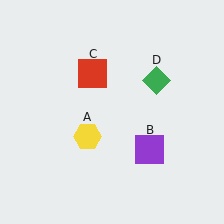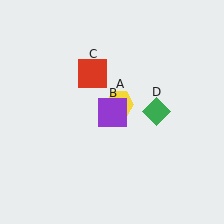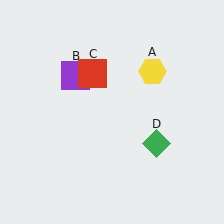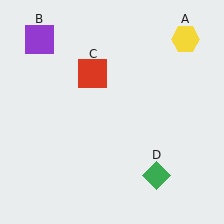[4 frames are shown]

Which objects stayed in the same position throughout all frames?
Red square (object C) remained stationary.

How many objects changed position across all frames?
3 objects changed position: yellow hexagon (object A), purple square (object B), green diamond (object D).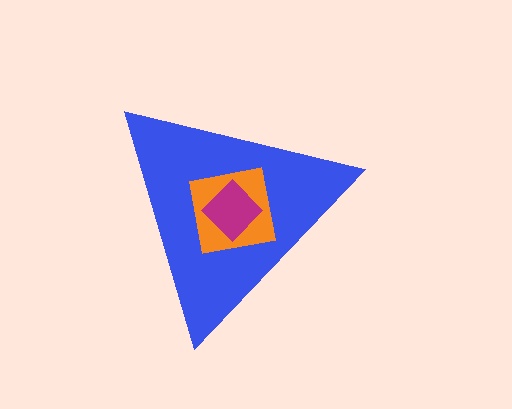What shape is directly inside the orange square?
The magenta diamond.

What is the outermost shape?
The blue triangle.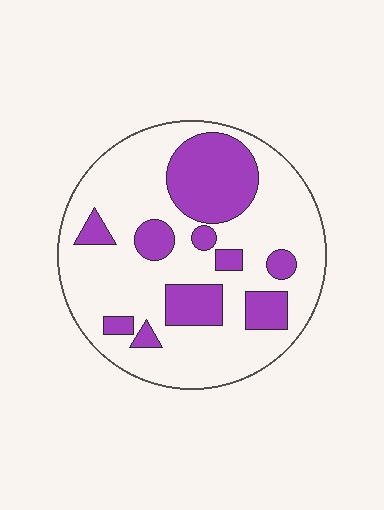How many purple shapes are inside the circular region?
10.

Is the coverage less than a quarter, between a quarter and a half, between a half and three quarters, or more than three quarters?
Between a quarter and a half.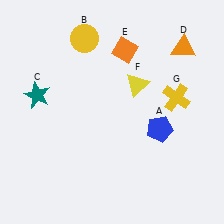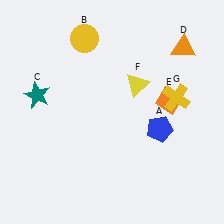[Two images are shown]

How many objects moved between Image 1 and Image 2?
1 object moved between the two images.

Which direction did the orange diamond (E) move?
The orange diamond (E) moved down.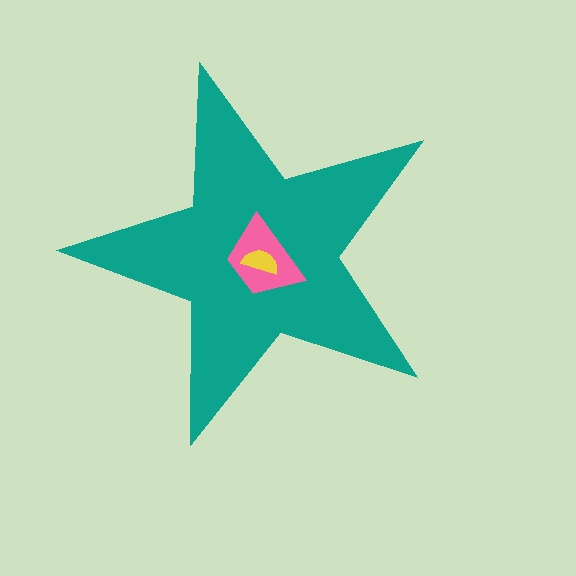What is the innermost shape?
The yellow semicircle.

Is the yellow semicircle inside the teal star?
Yes.